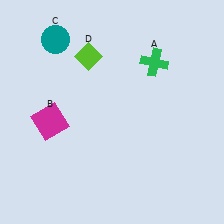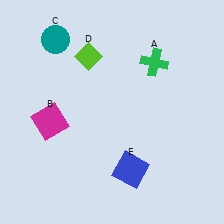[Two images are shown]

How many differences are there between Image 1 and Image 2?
There is 1 difference between the two images.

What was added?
A blue square (E) was added in Image 2.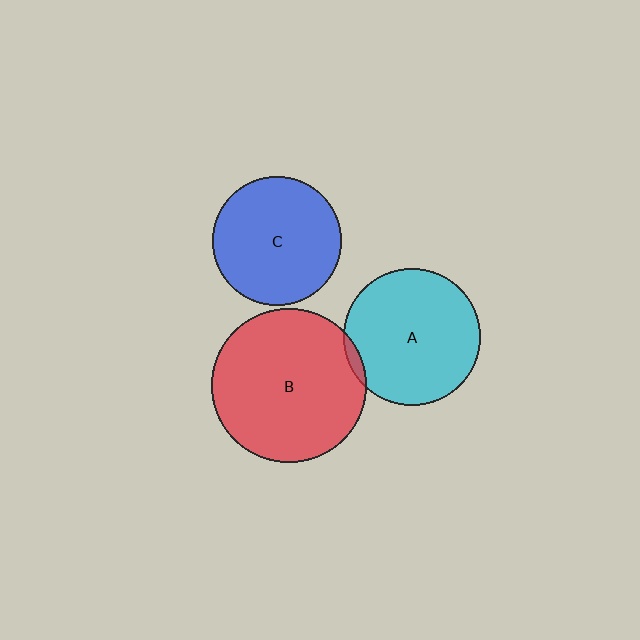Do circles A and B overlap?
Yes.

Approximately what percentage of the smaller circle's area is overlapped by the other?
Approximately 5%.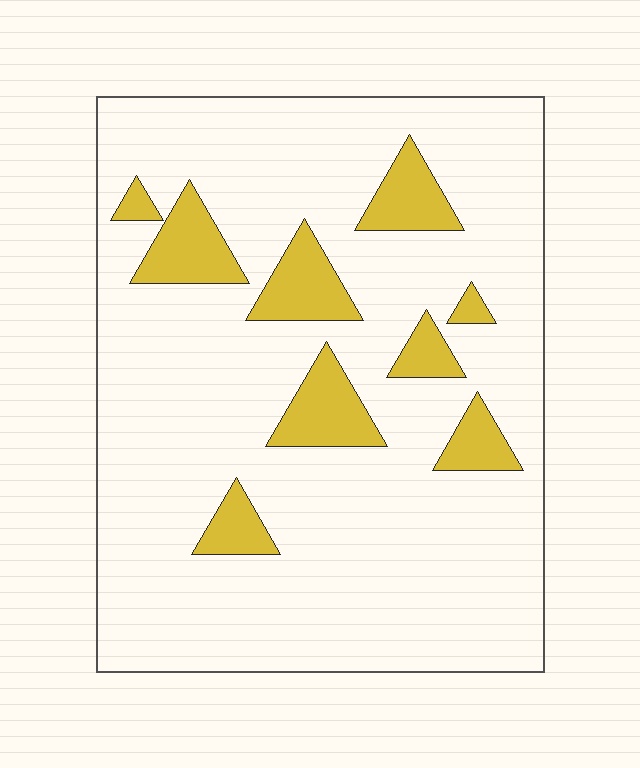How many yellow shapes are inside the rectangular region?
9.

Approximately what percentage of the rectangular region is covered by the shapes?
Approximately 15%.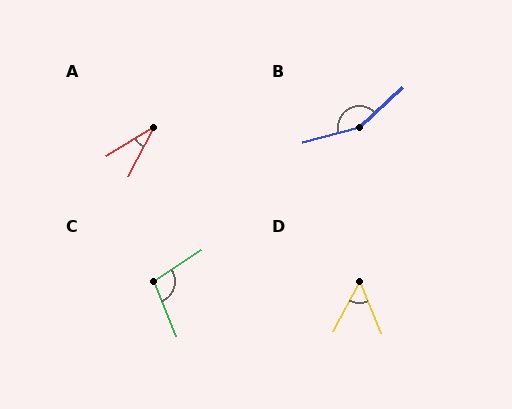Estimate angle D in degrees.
Approximately 50 degrees.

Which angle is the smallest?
A, at approximately 31 degrees.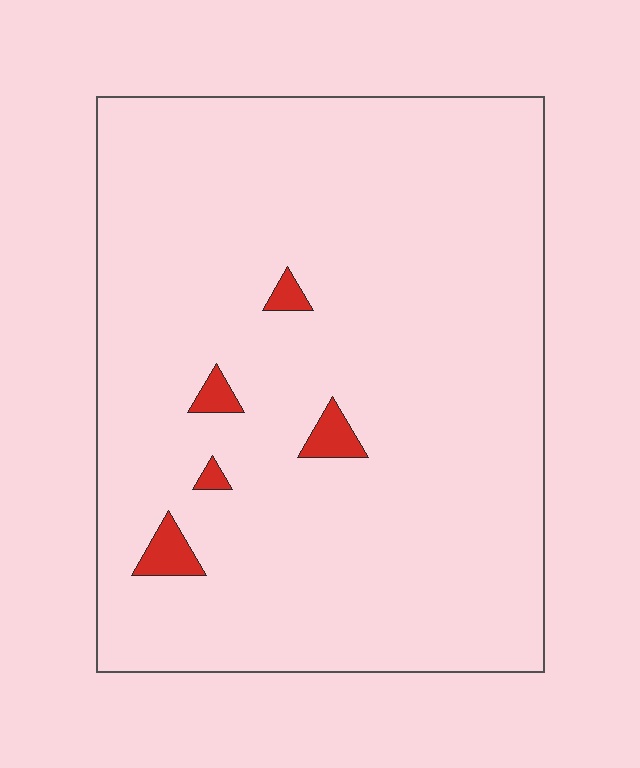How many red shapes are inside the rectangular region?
5.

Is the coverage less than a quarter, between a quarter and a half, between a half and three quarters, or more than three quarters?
Less than a quarter.